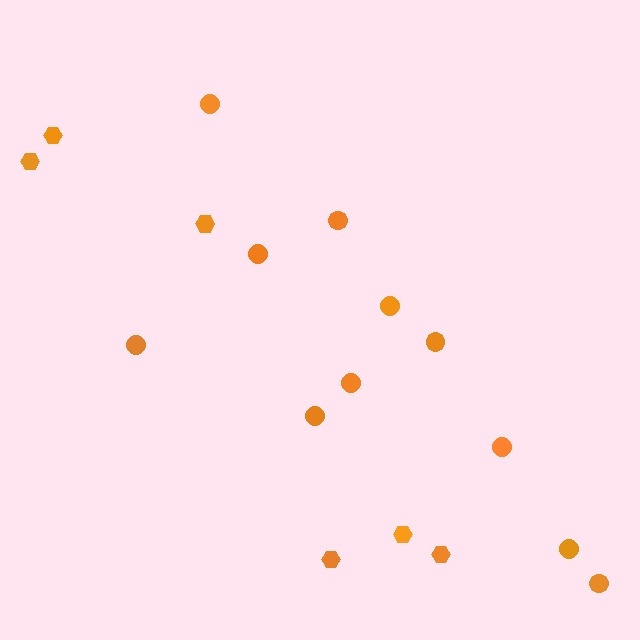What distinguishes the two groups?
There are 2 groups: one group of hexagons (6) and one group of circles (11).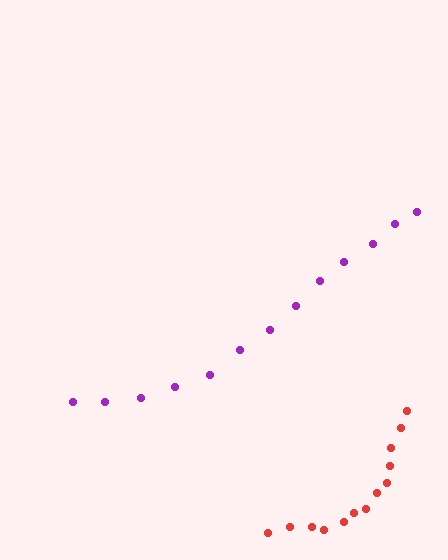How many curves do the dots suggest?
There are 2 distinct paths.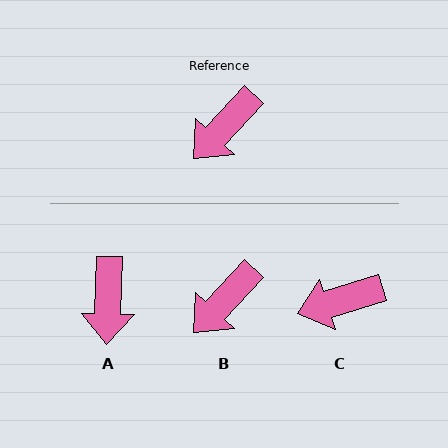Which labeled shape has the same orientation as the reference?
B.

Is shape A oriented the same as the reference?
No, it is off by about 42 degrees.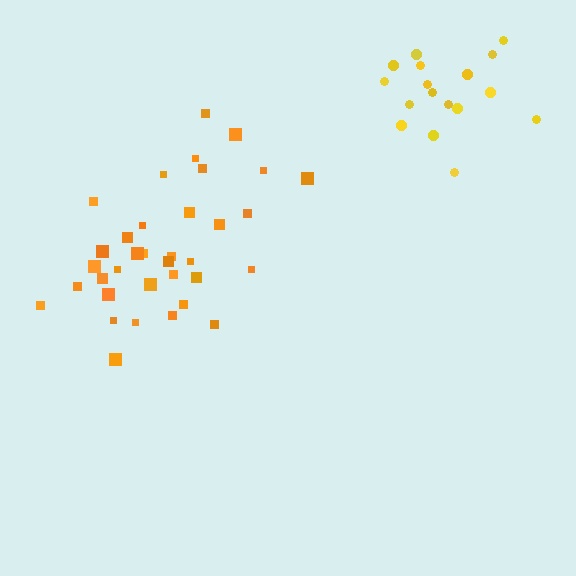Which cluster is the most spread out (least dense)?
Orange.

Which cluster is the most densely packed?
Yellow.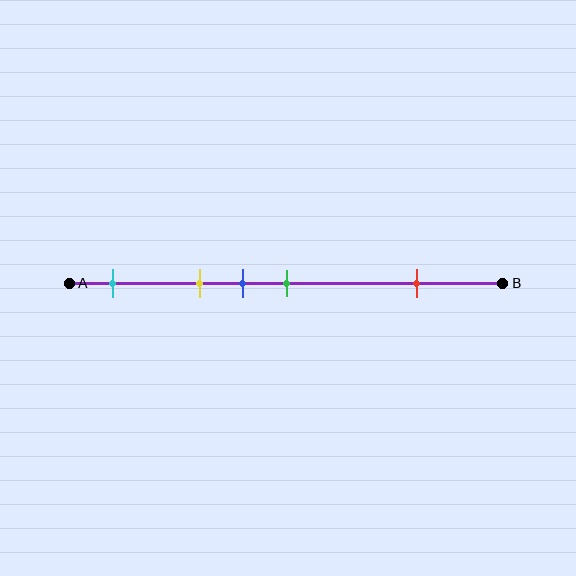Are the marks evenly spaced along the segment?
No, the marks are not evenly spaced.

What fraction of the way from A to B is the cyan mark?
The cyan mark is approximately 10% (0.1) of the way from A to B.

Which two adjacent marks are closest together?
The blue and green marks are the closest adjacent pair.